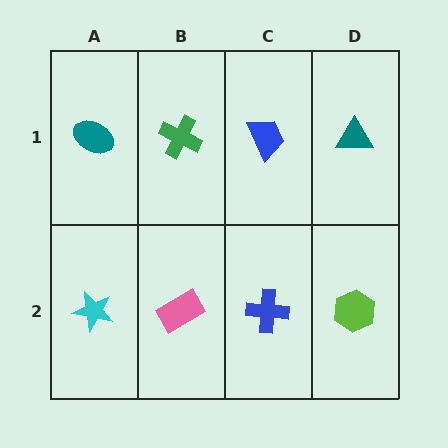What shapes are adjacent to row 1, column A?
A cyan star (row 2, column A), a green cross (row 1, column B).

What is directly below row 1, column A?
A cyan star.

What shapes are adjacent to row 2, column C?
A blue trapezoid (row 1, column C), a pink rectangle (row 2, column B), a lime hexagon (row 2, column D).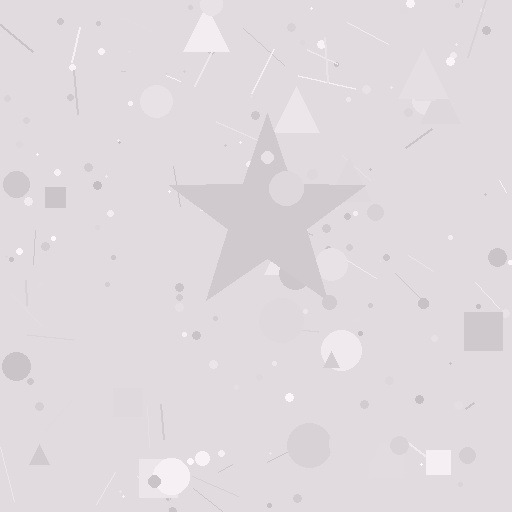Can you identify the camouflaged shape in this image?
The camouflaged shape is a star.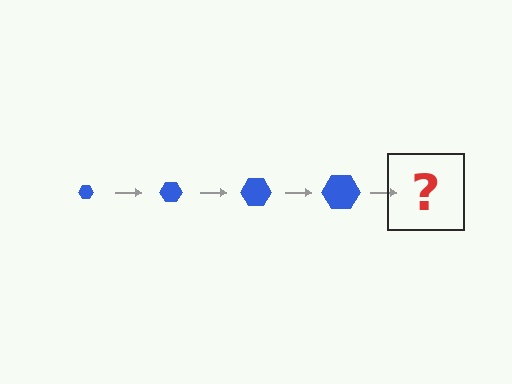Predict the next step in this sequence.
The next step is a blue hexagon, larger than the previous one.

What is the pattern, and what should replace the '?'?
The pattern is that the hexagon gets progressively larger each step. The '?' should be a blue hexagon, larger than the previous one.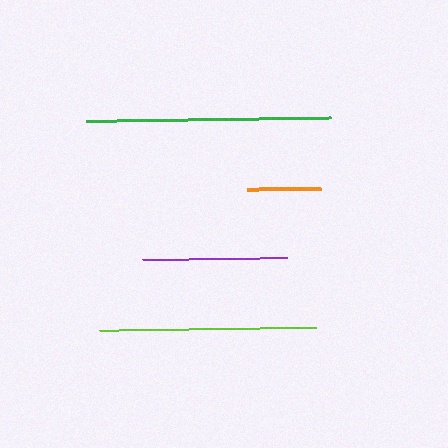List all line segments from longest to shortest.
From longest to shortest: green, lime, purple, orange.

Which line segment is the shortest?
The orange line is the shortest at approximately 75 pixels.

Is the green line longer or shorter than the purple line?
The green line is longer than the purple line.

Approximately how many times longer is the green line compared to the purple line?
The green line is approximately 1.7 times the length of the purple line.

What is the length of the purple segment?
The purple segment is approximately 145 pixels long.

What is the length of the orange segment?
The orange segment is approximately 75 pixels long.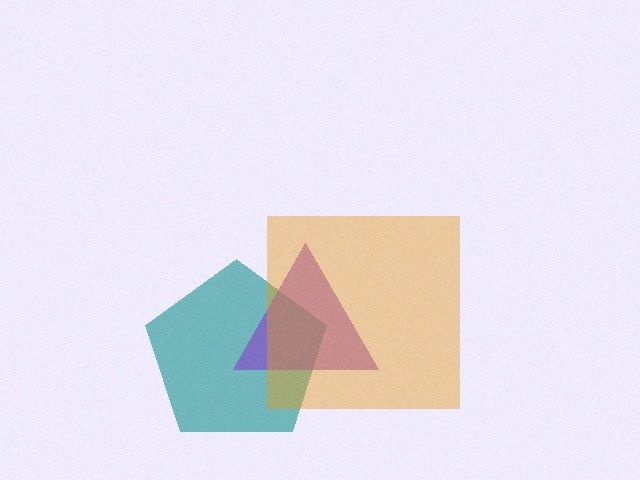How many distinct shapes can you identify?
There are 3 distinct shapes: a teal pentagon, a purple triangle, an orange square.